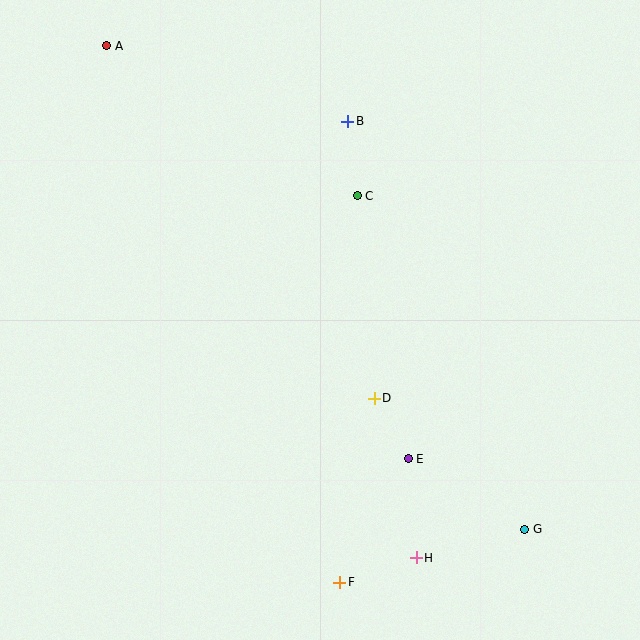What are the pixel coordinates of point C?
Point C is at (357, 196).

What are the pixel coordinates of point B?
Point B is at (348, 121).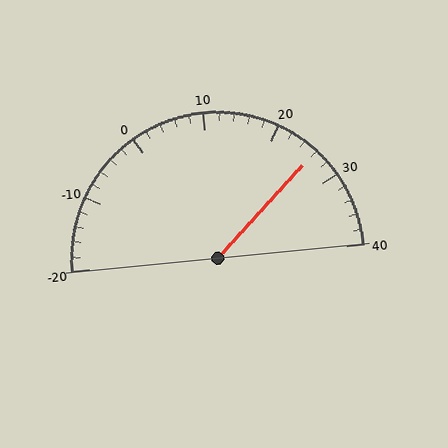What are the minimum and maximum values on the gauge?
The gauge ranges from -20 to 40.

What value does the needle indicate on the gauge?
The needle indicates approximately 26.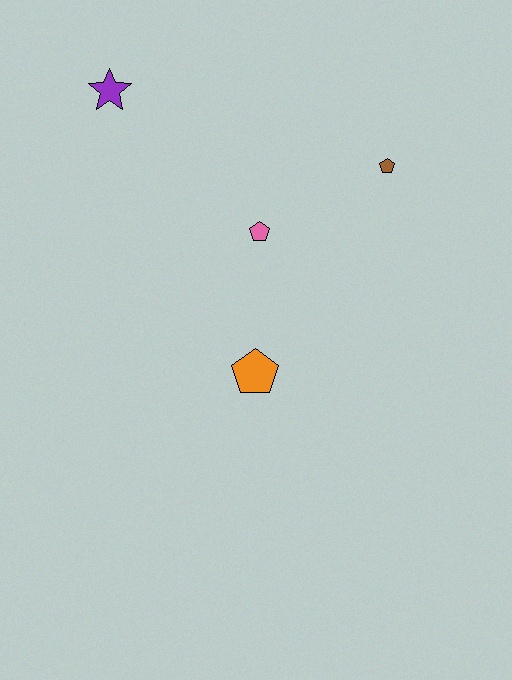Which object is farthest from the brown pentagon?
The purple star is farthest from the brown pentagon.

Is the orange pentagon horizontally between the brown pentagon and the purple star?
Yes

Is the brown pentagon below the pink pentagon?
No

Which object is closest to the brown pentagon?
The pink pentagon is closest to the brown pentagon.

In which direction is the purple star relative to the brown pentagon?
The purple star is to the left of the brown pentagon.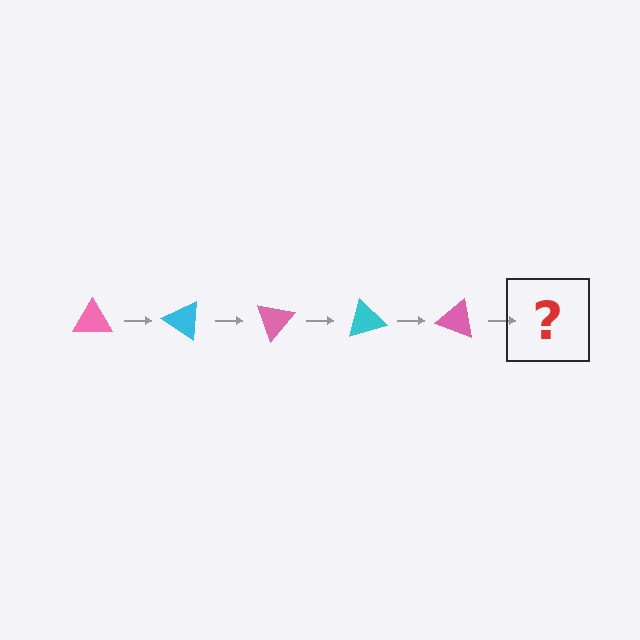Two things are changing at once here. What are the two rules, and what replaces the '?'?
The two rules are that it rotates 35 degrees each step and the color cycles through pink and cyan. The '?' should be a cyan triangle, rotated 175 degrees from the start.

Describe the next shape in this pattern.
It should be a cyan triangle, rotated 175 degrees from the start.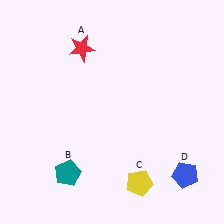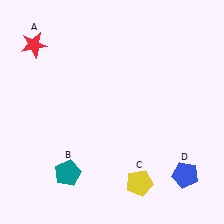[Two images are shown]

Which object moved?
The red star (A) moved left.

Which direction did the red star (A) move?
The red star (A) moved left.